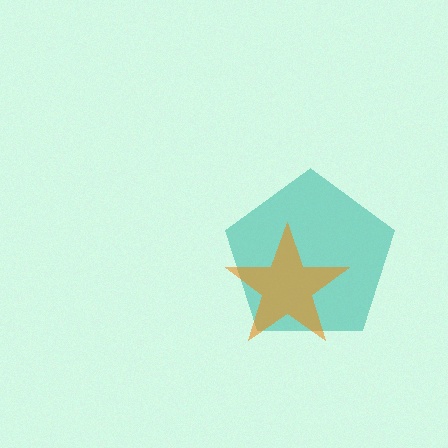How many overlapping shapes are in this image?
There are 2 overlapping shapes in the image.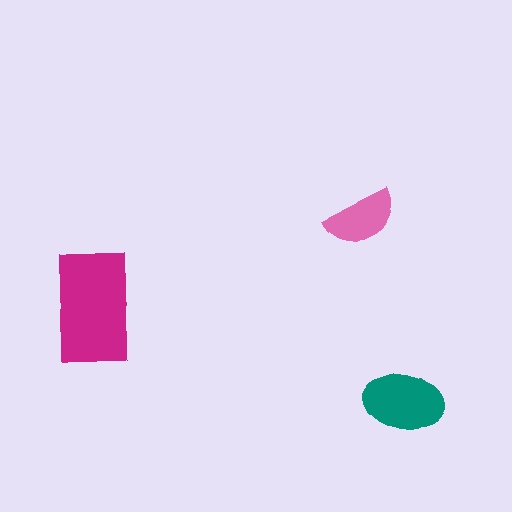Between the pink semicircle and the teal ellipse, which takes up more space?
The teal ellipse.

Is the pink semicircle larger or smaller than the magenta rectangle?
Smaller.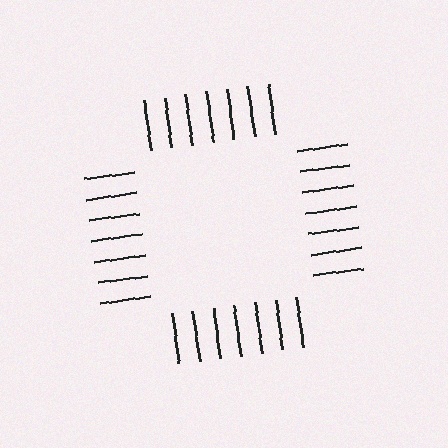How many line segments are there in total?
28 — 7 along each of the 4 edges.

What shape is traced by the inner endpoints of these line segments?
An illusory square — the line segments terminate on its edges but no continuous stroke is drawn.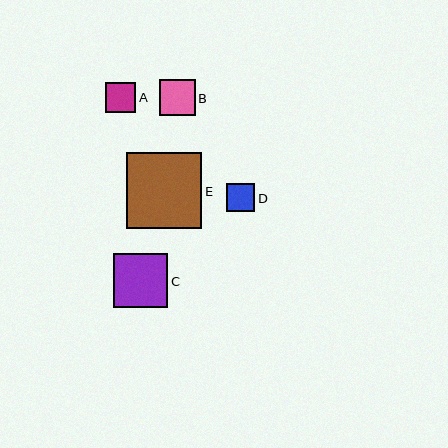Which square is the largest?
Square E is the largest with a size of approximately 76 pixels.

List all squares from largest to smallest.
From largest to smallest: E, C, B, A, D.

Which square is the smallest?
Square D is the smallest with a size of approximately 28 pixels.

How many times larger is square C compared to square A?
Square C is approximately 1.8 times the size of square A.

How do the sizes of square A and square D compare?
Square A and square D are approximately the same size.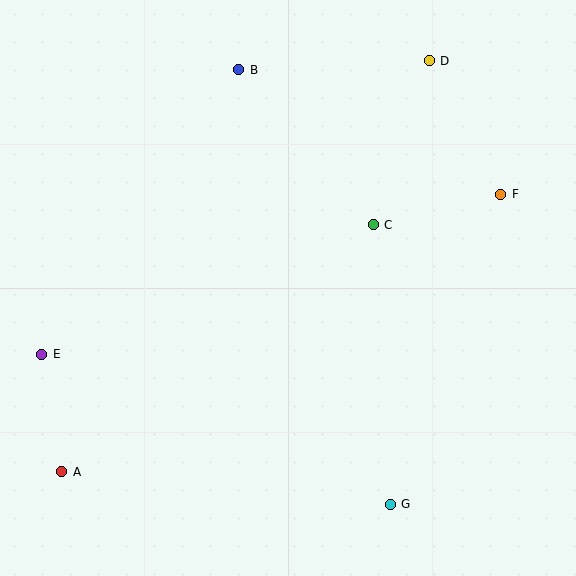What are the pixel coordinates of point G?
Point G is at (390, 504).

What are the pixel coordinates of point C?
Point C is at (373, 225).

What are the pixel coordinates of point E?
Point E is at (42, 354).